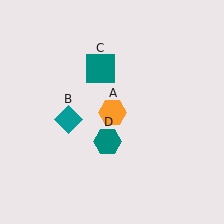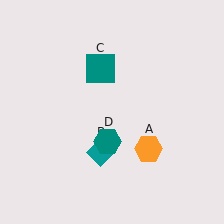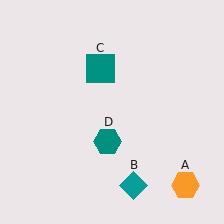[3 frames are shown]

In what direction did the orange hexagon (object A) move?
The orange hexagon (object A) moved down and to the right.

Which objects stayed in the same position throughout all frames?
Teal square (object C) and teal hexagon (object D) remained stationary.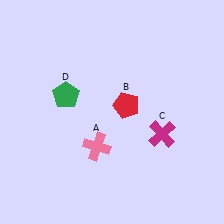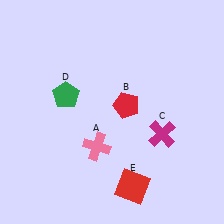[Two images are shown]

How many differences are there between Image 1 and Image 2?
There is 1 difference between the two images.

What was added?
A red square (E) was added in Image 2.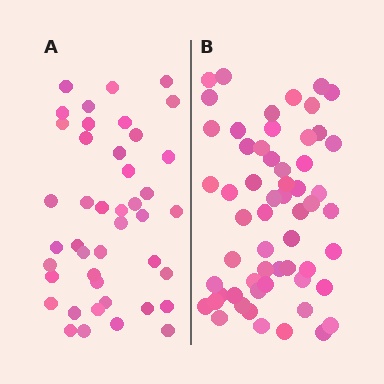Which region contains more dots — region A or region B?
Region B (the right region) has more dots.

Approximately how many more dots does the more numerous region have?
Region B has approximately 15 more dots than region A.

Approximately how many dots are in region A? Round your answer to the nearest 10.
About 40 dots. (The exact count is 43, which rounds to 40.)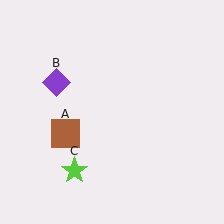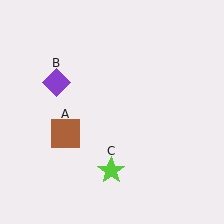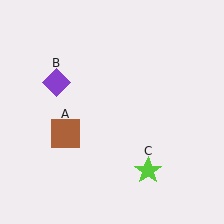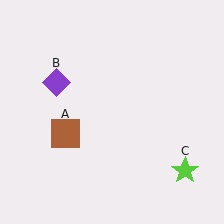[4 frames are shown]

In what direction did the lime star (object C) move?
The lime star (object C) moved right.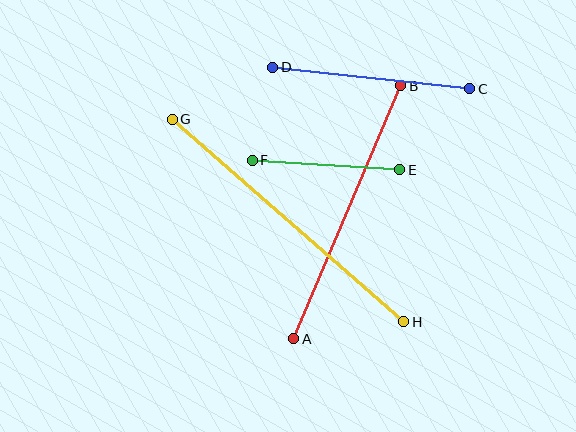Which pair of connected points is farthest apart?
Points G and H are farthest apart.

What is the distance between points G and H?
The distance is approximately 308 pixels.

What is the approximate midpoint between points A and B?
The midpoint is at approximately (347, 212) pixels.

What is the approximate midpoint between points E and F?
The midpoint is at approximately (326, 165) pixels.